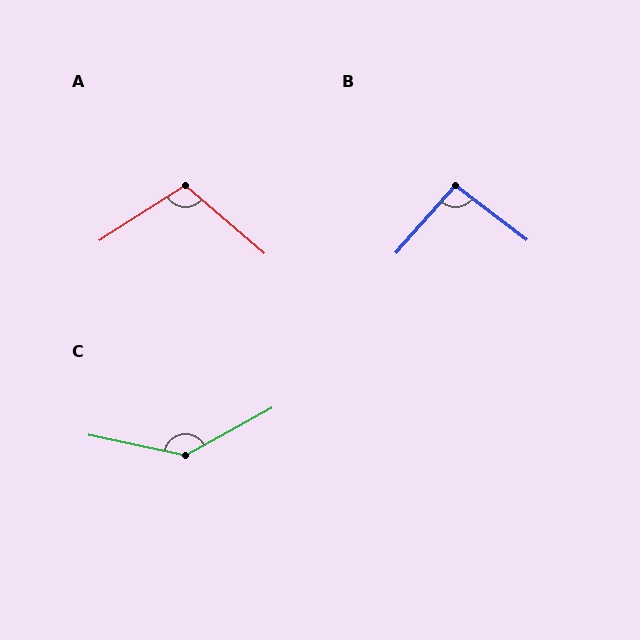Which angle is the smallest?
B, at approximately 94 degrees.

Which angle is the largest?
C, at approximately 139 degrees.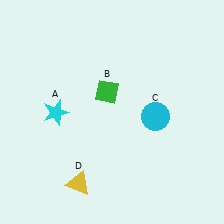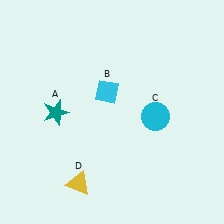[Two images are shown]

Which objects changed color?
A changed from cyan to teal. B changed from green to cyan.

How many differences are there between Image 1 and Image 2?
There are 2 differences between the two images.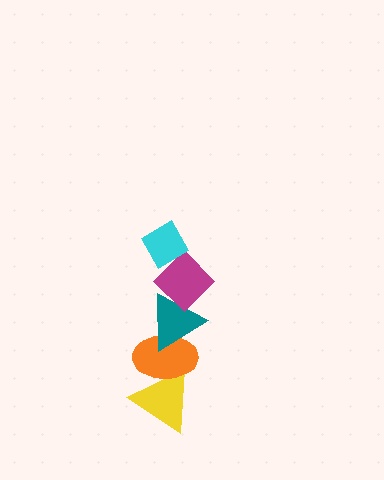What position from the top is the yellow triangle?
The yellow triangle is 5th from the top.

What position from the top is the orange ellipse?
The orange ellipse is 4th from the top.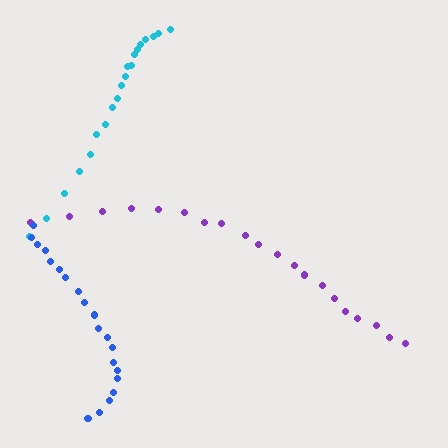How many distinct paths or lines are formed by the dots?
There are 3 distinct paths.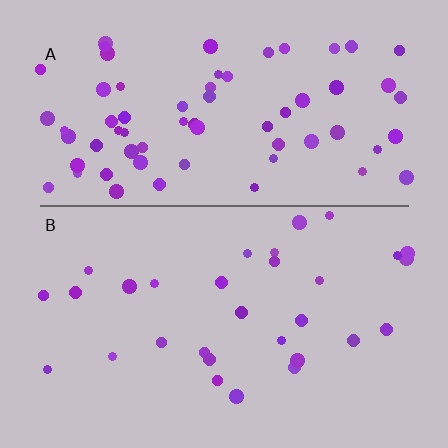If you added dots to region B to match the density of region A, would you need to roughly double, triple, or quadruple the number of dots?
Approximately double.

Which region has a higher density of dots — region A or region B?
A (the top).